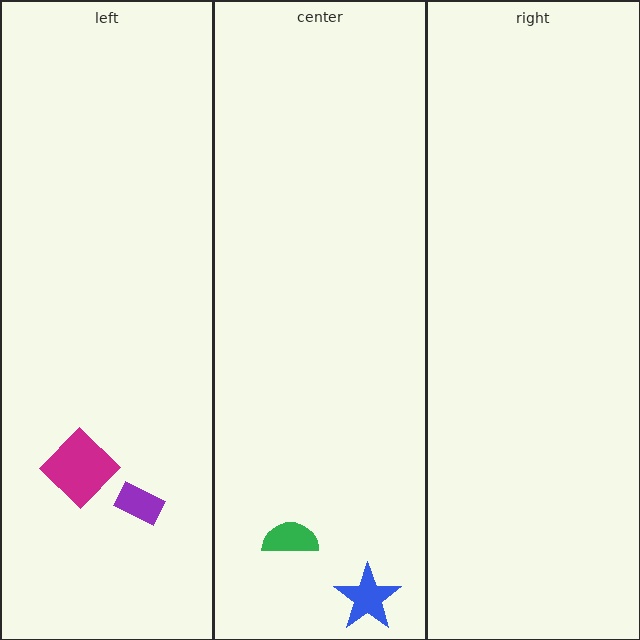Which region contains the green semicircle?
The center region.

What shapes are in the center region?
The blue star, the green semicircle.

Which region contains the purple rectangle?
The left region.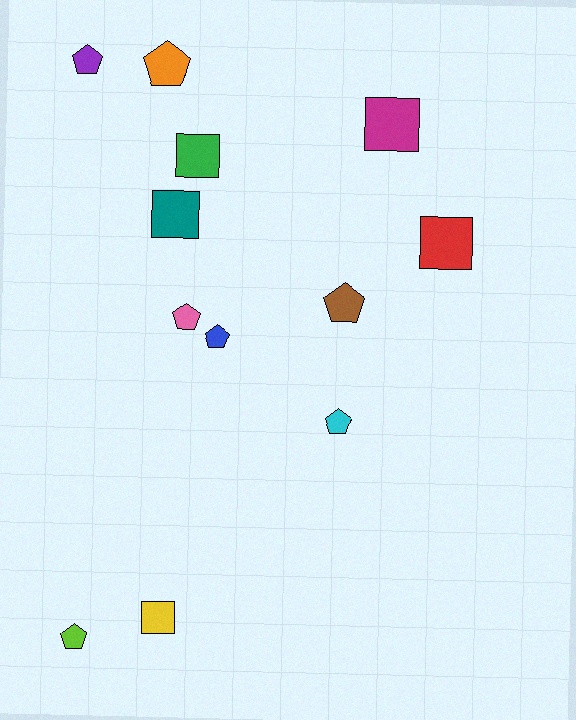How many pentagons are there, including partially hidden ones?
There are 7 pentagons.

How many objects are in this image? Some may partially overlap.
There are 12 objects.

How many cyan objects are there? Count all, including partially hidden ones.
There is 1 cyan object.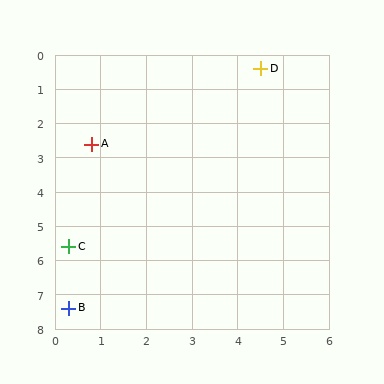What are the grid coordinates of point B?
Point B is at approximately (0.3, 7.4).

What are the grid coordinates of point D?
Point D is at approximately (4.5, 0.4).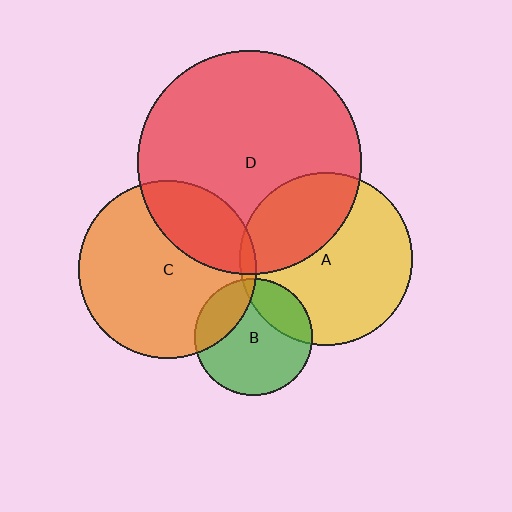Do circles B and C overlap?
Yes.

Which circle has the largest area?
Circle D (red).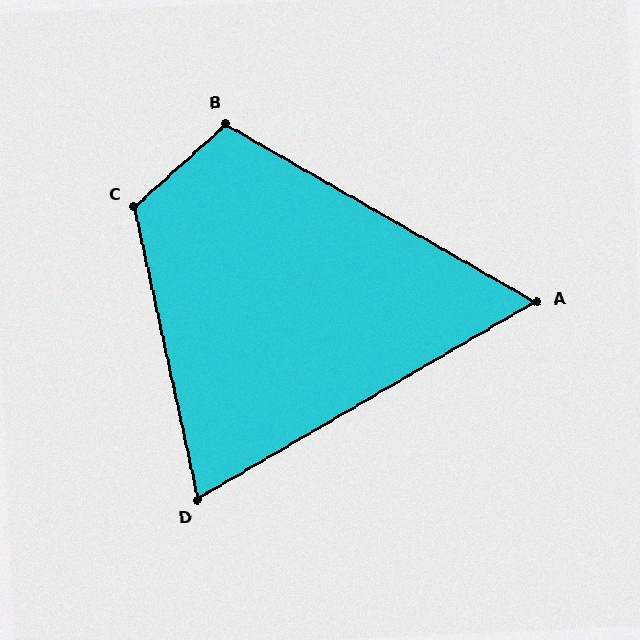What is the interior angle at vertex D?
Approximately 72 degrees (acute).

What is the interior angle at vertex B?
Approximately 108 degrees (obtuse).